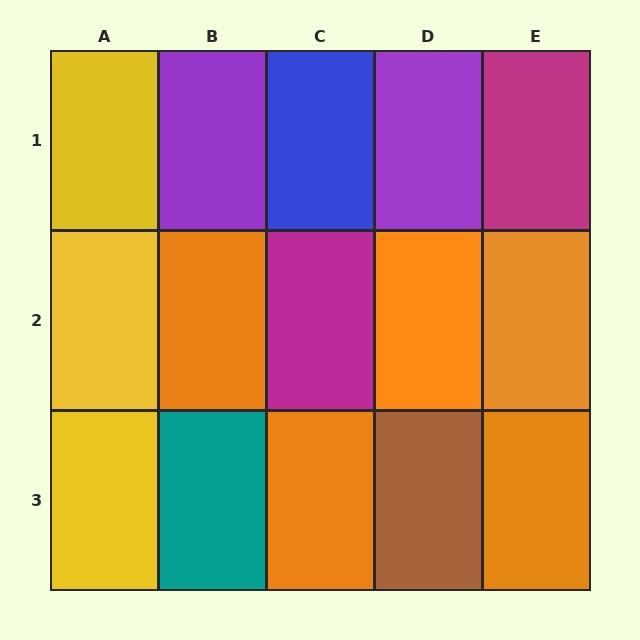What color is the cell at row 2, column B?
Orange.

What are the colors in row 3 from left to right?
Yellow, teal, orange, brown, orange.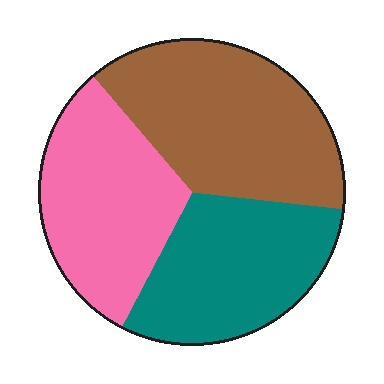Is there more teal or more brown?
Brown.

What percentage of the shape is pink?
Pink covers 31% of the shape.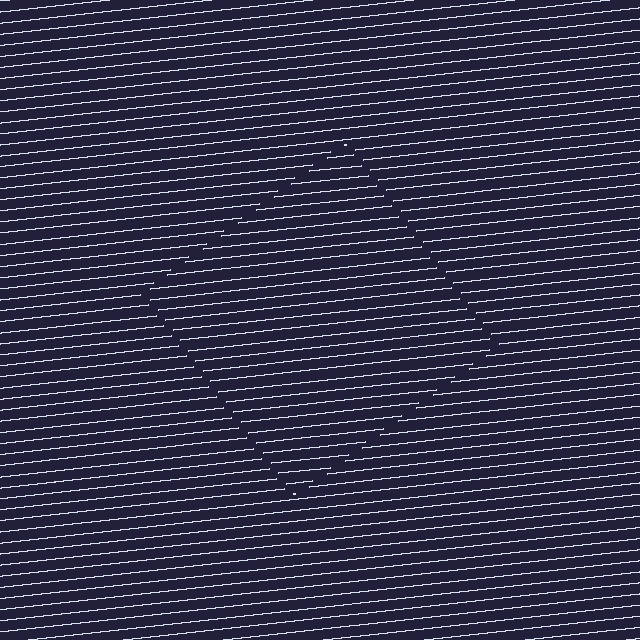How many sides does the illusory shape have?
4 sides — the line-ends trace a square.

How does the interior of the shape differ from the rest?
The interior of the shape contains the same grating, shifted by half a period — the contour is defined by the phase discontinuity where line-ends from the inner and outer gratings abut.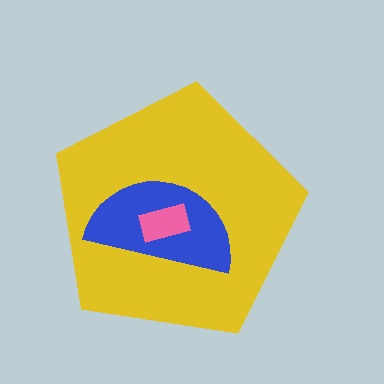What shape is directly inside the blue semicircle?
The pink rectangle.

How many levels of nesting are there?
3.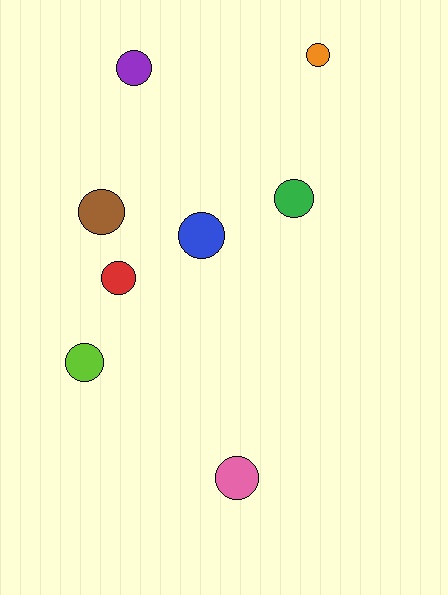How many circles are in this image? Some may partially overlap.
There are 8 circles.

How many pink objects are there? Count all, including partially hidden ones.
There is 1 pink object.